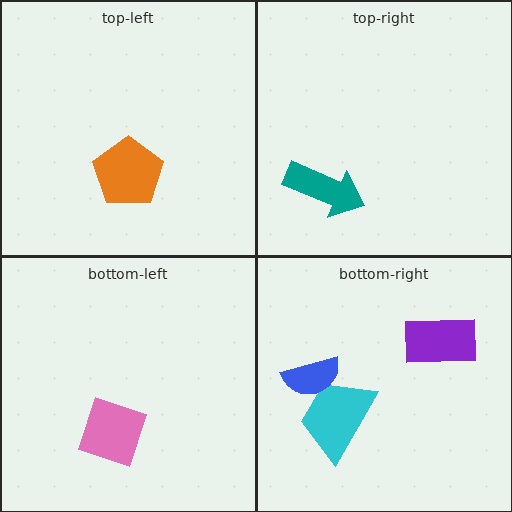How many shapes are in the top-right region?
1.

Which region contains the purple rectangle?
The bottom-right region.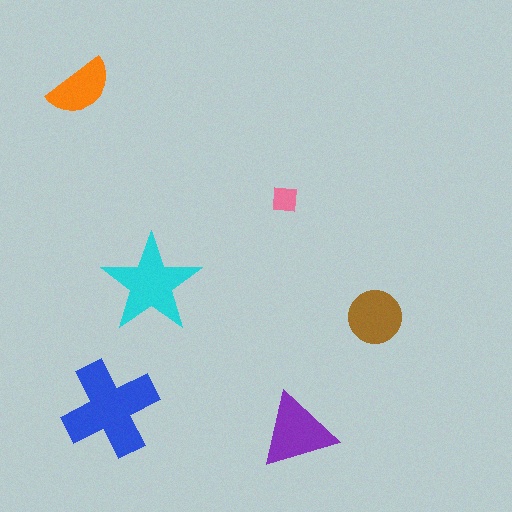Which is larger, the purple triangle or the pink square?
The purple triangle.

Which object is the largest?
The blue cross.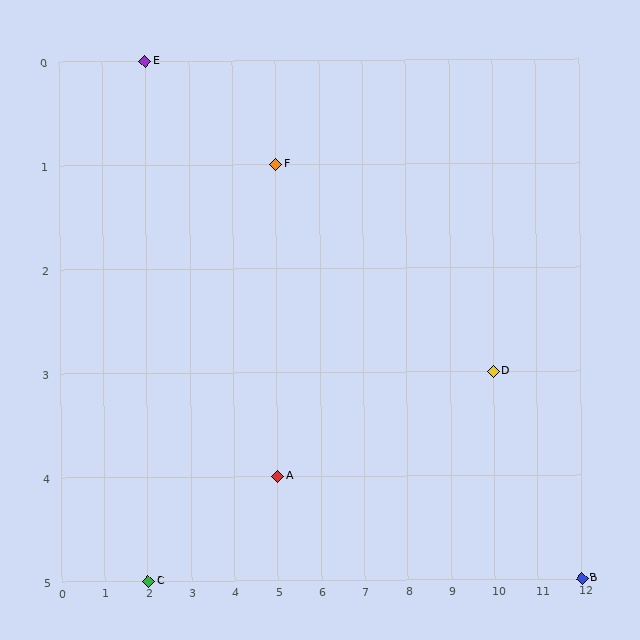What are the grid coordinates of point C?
Point C is at grid coordinates (2, 5).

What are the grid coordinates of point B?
Point B is at grid coordinates (12, 5).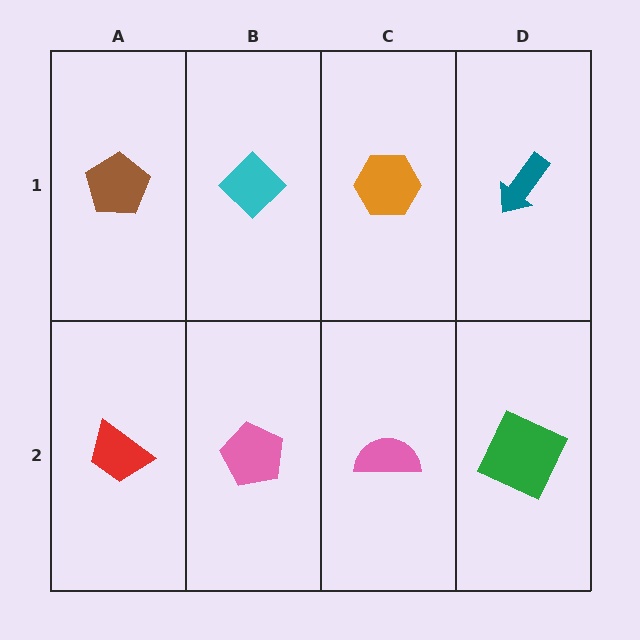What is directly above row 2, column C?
An orange hexagon.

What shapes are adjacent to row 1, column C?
A pink semicircle (row 2, column C), a cyan diamond (row 1, column B), a teal arrow (row 1, column D).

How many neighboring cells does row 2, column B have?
3.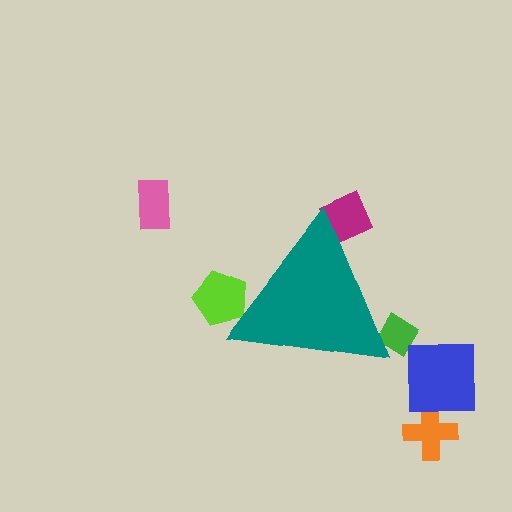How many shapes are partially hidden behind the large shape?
3 shapes are partially hidden.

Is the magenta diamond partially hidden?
Yes, the magenta diamond is partially hidden behind the teal triangle.